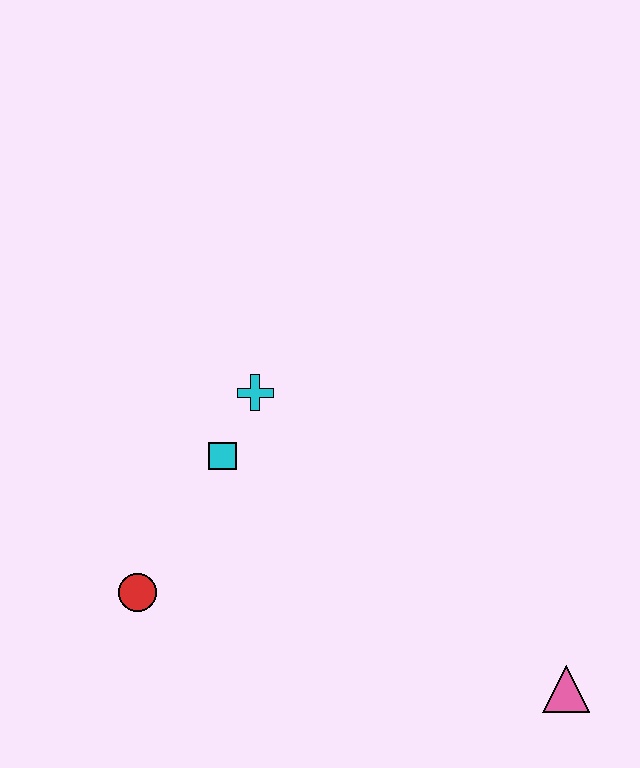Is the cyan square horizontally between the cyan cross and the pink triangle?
No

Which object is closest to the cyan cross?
The cyan square is closest to the cyan cross.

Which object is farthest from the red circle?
The pink triangle is farthest from the red circle.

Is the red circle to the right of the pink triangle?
No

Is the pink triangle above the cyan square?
No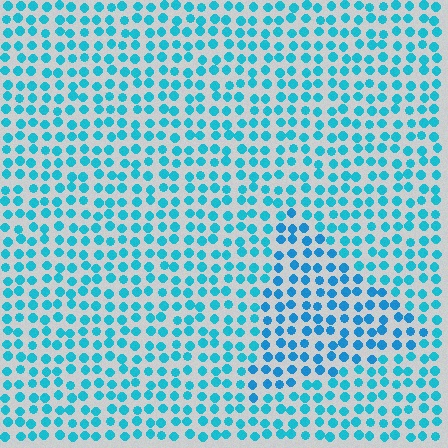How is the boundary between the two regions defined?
The boundary is defined purely by a slight shift in hue (about 16 degrees). Spacing, size, and orientation are identical on both sides.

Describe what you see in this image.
The image is filled with small cyan elements in a uniform arrangement. A triangle-shaped region is visible where the elements are tinted to a slightly different hue, forming a subtle color boundary.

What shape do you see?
I see a triangle.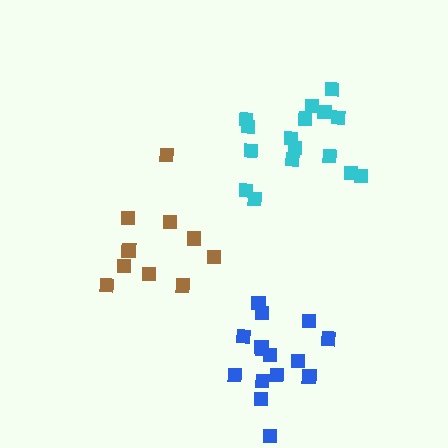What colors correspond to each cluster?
The clusters are colored: brown, cyan, blue.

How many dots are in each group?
Group 1: 11 dots, Group 2: 16 dots, Group 3: 15 dots (42 total).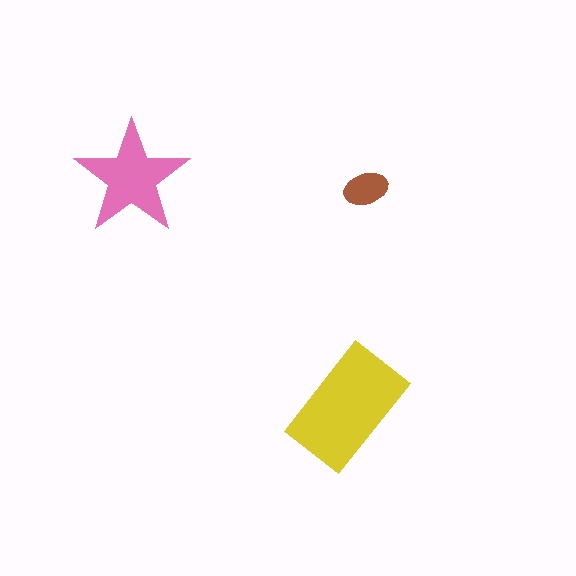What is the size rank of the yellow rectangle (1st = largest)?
1st.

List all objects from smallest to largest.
The brown ellipse, the pink star, the yellow rectangle.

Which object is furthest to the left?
The pink star is leftmost.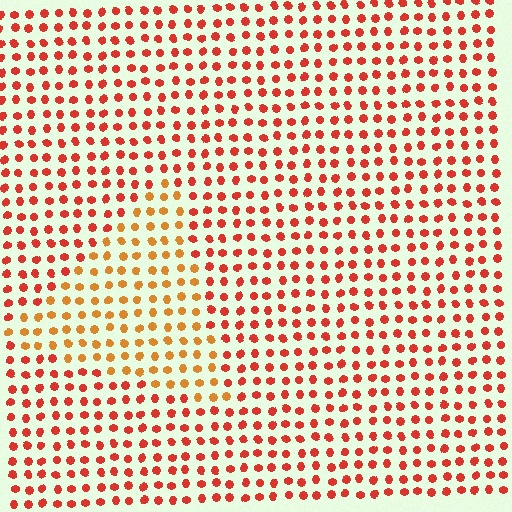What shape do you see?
I see a triangle.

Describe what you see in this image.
The image is filled with small red elements in a uniform arrangement. A triangle-shaped region is visible where the elements are tinted to a slightly different hue, forming a subtle color boundary.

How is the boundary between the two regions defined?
The boundary is defined purely by a slight shift in hue (about 29 degrees). Spacing, size, and orientation are identical on both sides.